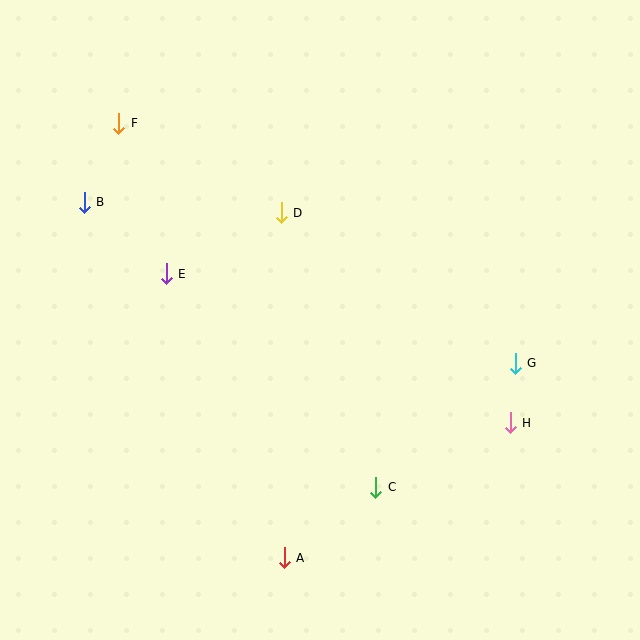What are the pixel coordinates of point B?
Point B is at (84, 202).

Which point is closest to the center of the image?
Point D at (281, 213) is closest to the center.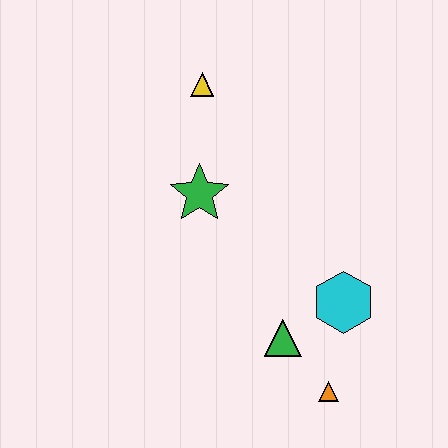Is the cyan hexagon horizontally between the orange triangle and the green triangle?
No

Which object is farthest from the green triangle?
The yellow triangle is farthest from the green triangle.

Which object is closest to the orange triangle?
The green triangle is closest to the orange triangle.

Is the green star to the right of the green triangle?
No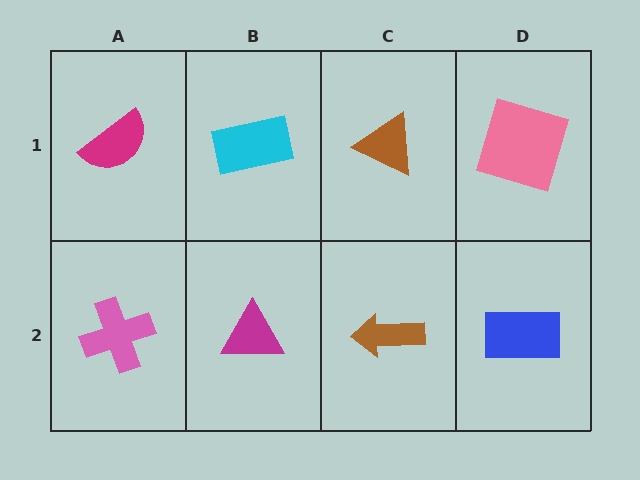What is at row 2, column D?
A blue rectangle.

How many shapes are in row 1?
4 shapes.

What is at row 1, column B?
A cyan rectangle.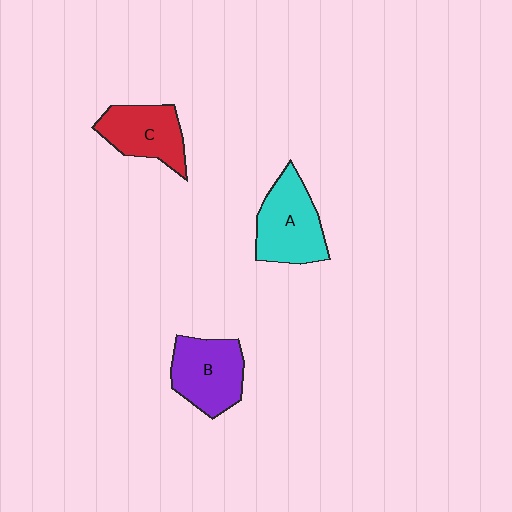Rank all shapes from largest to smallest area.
From largest to smallest: A (cyan), B (purple), C (red).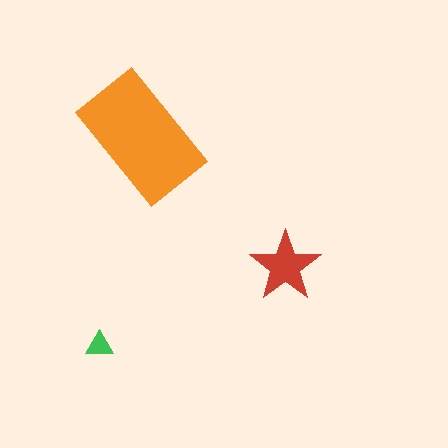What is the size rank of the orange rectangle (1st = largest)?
1st.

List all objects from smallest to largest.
The green triangle, the red star, the orange rectangle.